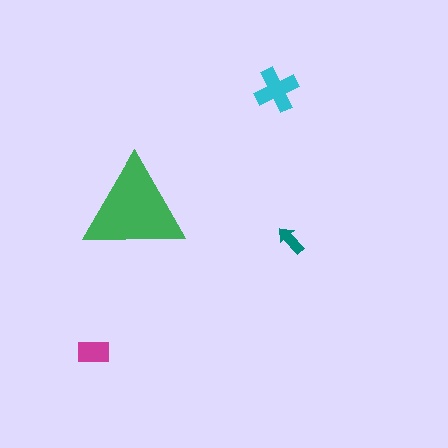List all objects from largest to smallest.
The green triangle, the cyan cross, the magenta rectangle, the teal arrow.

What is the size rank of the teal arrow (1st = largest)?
4th.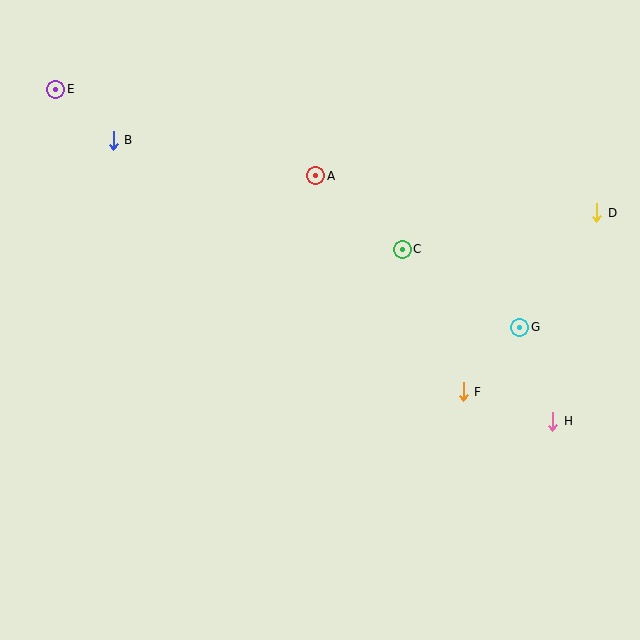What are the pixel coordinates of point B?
Point B is at (113, 140).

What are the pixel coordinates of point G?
Point G is at (520, 327).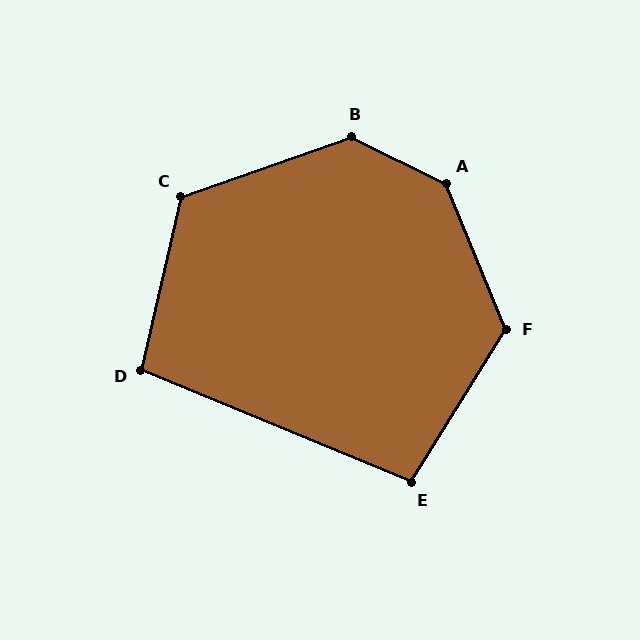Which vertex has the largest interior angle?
A, at approximately 138 degrees.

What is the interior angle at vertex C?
Approximately 122 degrees (obtuse).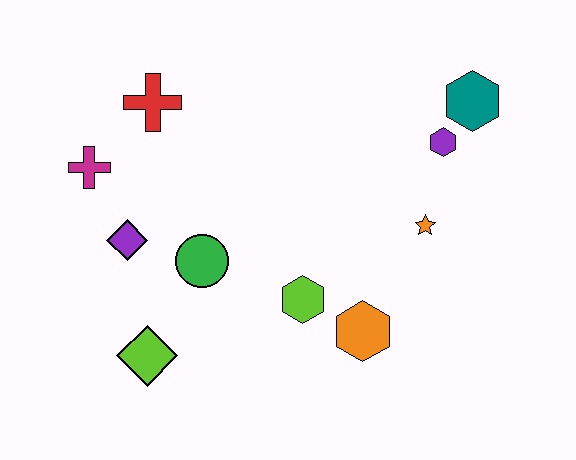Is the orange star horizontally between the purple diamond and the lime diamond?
No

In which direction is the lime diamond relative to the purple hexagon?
The lime diamond is to the left of the purple hexagon.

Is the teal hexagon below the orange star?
No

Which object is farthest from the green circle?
The teal hexagon is farthest from the green circle.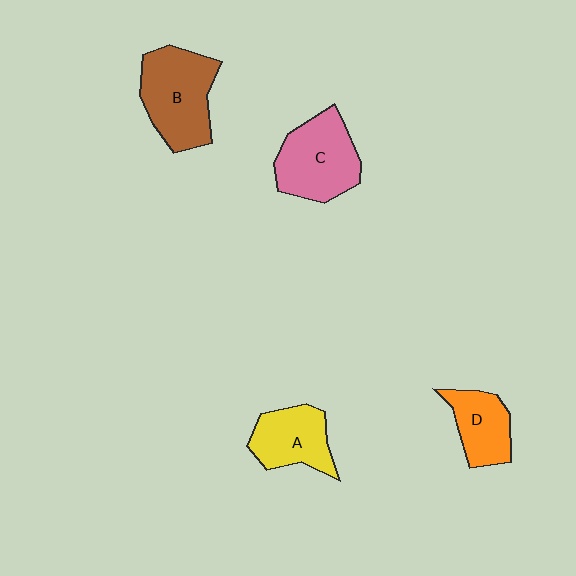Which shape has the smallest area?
Shape D (orange).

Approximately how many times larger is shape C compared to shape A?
Approximately 1.3 times.